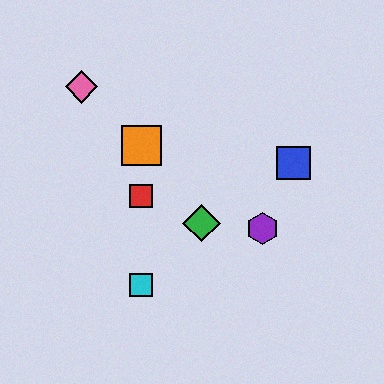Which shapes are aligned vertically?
The red square, the yellow diamond, the orange square, the cyan square are aligned vertically.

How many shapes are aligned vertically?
4 shapes (the red square, the yellow diamond, the orange square, the cyan square) are aligned vertically.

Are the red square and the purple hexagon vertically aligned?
No, the red square is at x≈141 and the purple hexagon is at x≈262.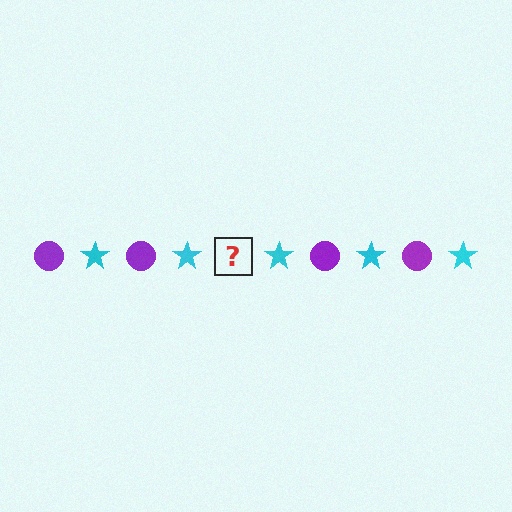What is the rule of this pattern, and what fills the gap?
The rule is that the pattern alternates between purple circle and cyan star. The gap should be filled with a purple circle.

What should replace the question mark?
The question mark should be replaced with a purple circle.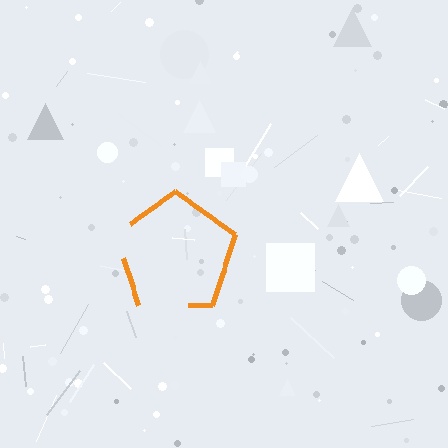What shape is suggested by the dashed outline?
The dashed outline suggests a pentagon.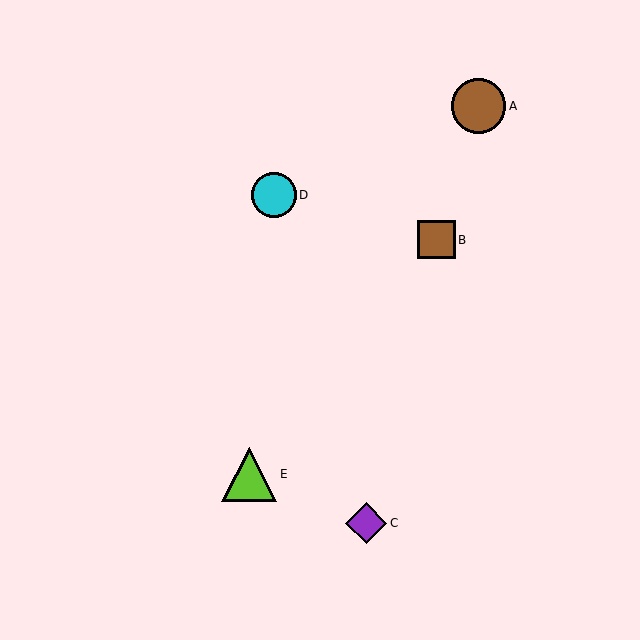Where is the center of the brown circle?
The center of the brown circle is at (478, 106).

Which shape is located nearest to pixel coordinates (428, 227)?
The brown square (labeled B) at (436, 240) is nearest to that location.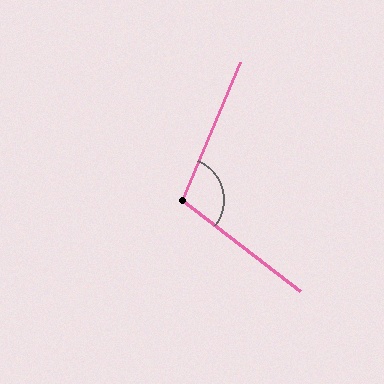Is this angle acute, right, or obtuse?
It is obtuse.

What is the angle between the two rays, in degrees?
Approximately 105 degrees.